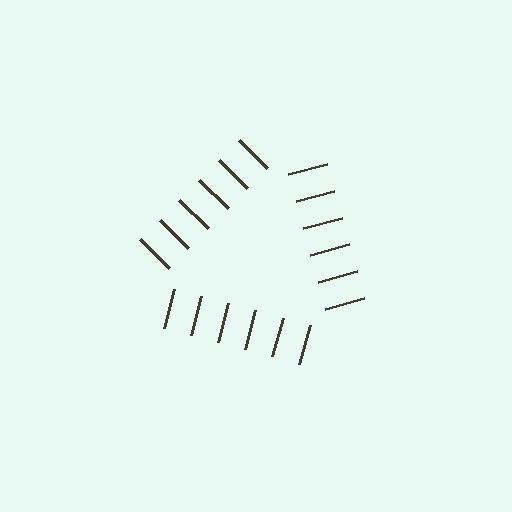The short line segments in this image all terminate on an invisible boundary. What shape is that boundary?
An illusory triangle — the line segments terminate on its edges but no continuous stroke is drawn.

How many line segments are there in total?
18 — 6 along each of the 3 edges.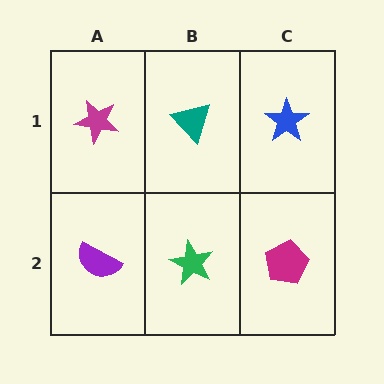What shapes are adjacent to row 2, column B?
A teal triangle (row 1, column B), a purple semicircle (row 2, column A), a magenta pentagon (row 2, column C).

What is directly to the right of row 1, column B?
A blue star.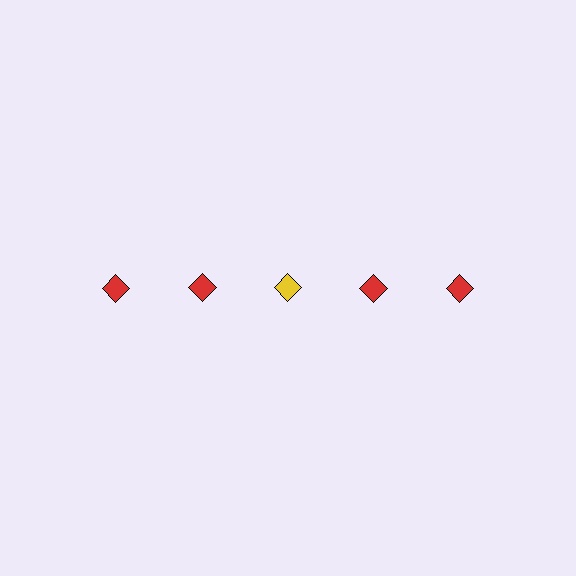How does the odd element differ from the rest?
It has a different color: yellow instead of red.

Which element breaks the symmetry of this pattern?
The yellow diamond in the top row, center column breaks the symmetry. All other shapes are red diamonds.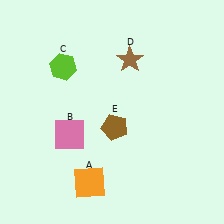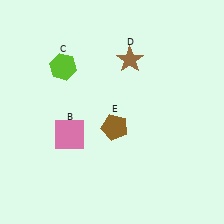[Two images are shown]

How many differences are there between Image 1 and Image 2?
There is 1 difference between the two images.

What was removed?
The orange square (A) was removed in Image 2.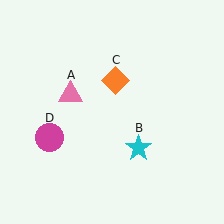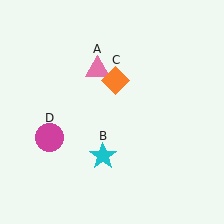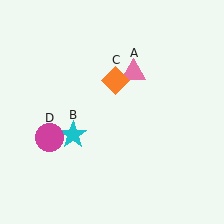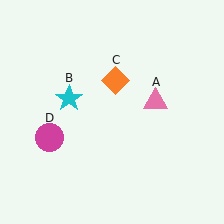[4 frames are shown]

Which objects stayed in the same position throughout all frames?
Orange diamond (object C) and magenta circle (object D) remained stationary.